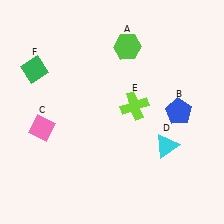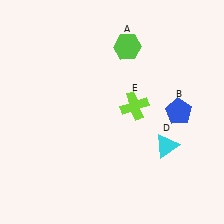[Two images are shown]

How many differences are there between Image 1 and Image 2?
There are 2 differences between the two images.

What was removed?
The pink diamond (C), the green diamond (F) were removed in Image 2.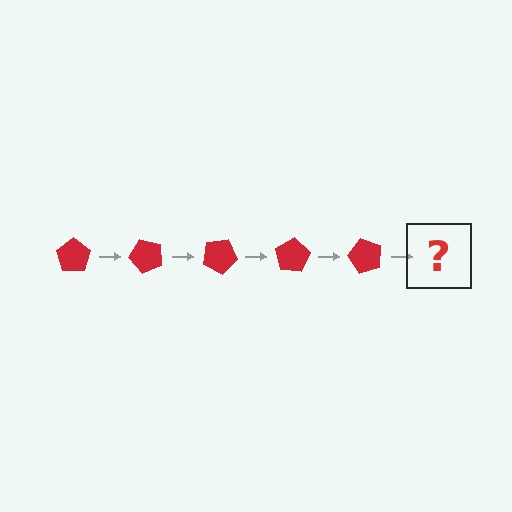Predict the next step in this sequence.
The next step is a red pentagon rotated 250 degrees.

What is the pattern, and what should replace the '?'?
The pattern is that the pentagon rotates 50 degrees each step. The '?' should be a red pentagon rotated 250 degrees.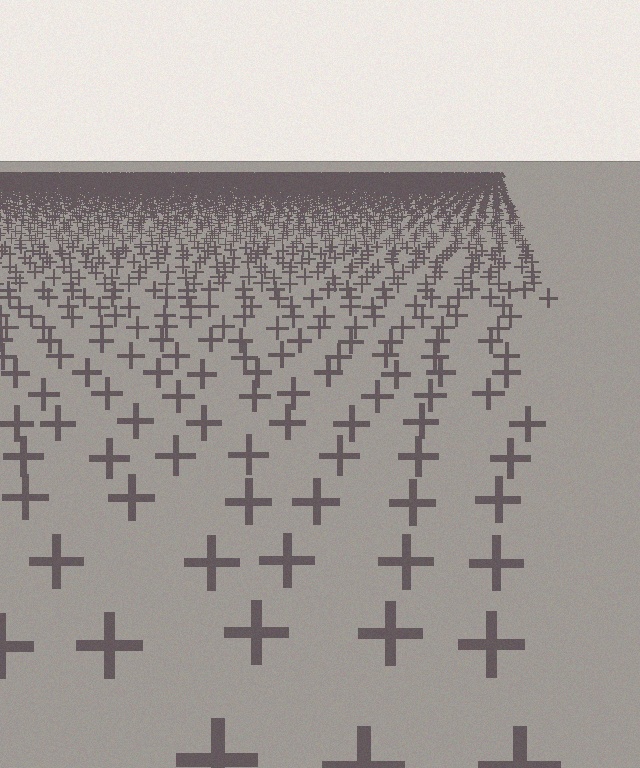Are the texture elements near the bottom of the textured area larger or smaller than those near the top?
Larger. Near the bottom, elements are closer to the viewer and appear at a bigger on-screen size.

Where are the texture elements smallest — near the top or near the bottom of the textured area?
Near the top.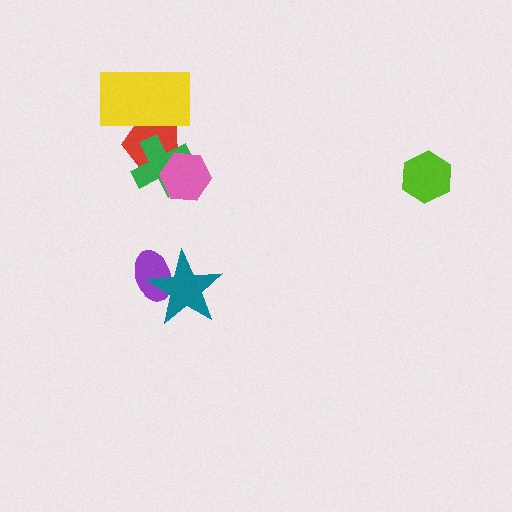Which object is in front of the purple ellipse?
The teal star is in front of the purple ellipse.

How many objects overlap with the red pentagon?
3 objects overlap with the red pentagon.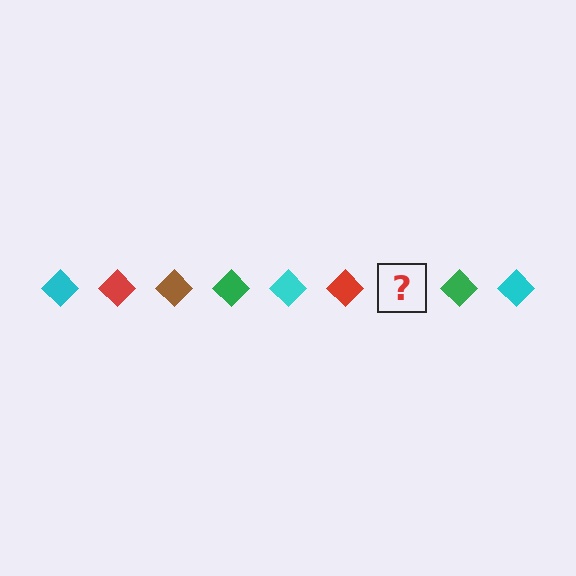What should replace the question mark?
The question mark should be replaced with a brown diamond.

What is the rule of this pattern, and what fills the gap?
The rule is that the pattern cycles through cyan, red, brown, green diamonds. The gap should be filled with a brown diamond.